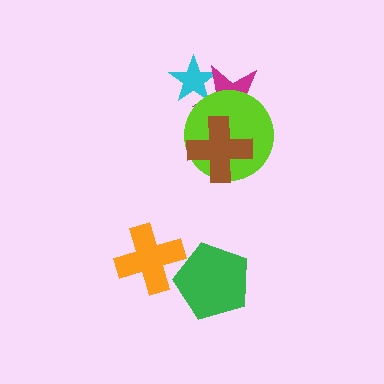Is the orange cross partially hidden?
Yes, it is partially covered by another shape.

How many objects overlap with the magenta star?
3 objects overlap with the magenta star.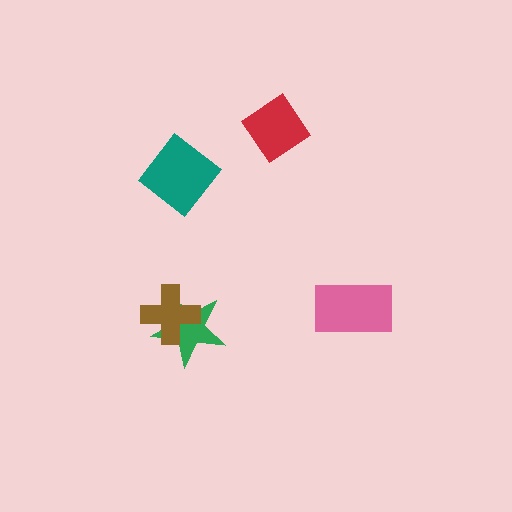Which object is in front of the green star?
The brown cross is in front of the green star.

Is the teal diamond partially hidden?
No, no other shape covers it.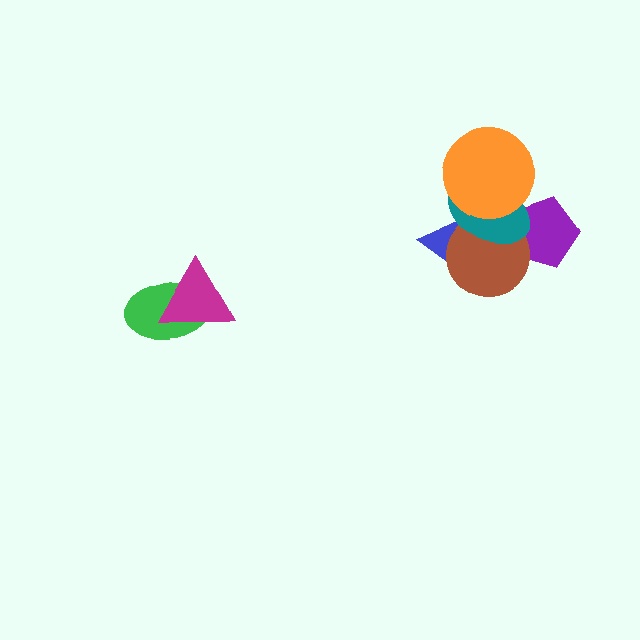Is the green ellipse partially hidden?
Yes, it is partially covered by another shape.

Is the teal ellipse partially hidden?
Yes, it is partially covered by another shape.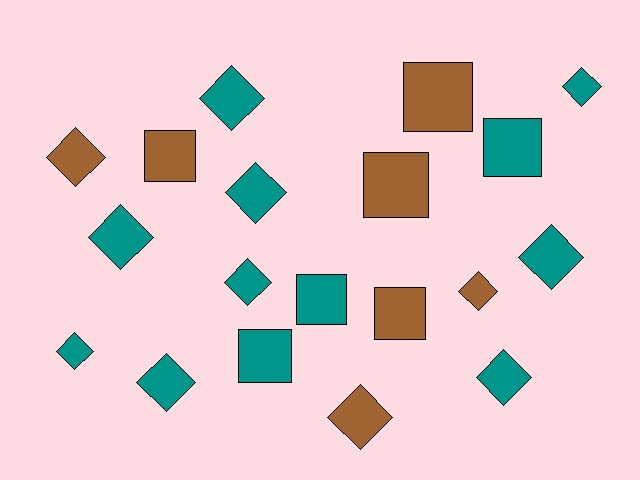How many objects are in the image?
There are 19 objects.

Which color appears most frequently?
Teal, with 12 objects.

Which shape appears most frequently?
Diamond, with 12 objects.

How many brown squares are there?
There are 4 brown squares.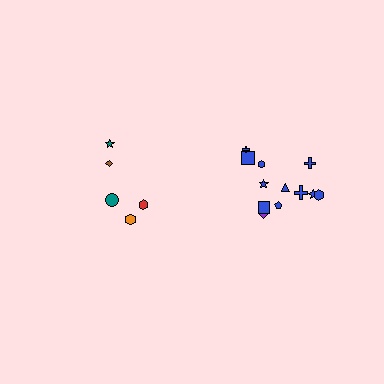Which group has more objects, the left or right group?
The right group.